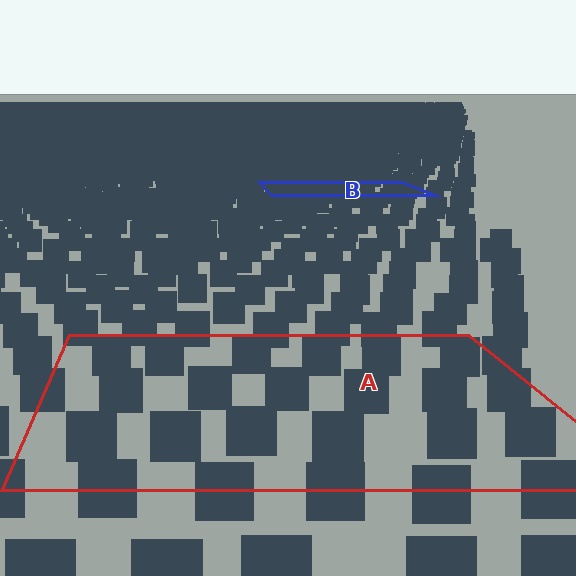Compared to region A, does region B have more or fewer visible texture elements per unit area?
Region B has more texture elements per unit area — they are packed more densely because it is farther away.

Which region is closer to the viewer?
Region A is closer. The texture elements there are larger and more spread out.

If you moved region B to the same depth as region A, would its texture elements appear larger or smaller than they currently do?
They would appear larger. At a closer depth, the same texture elements are projected at a bigger on-screen size.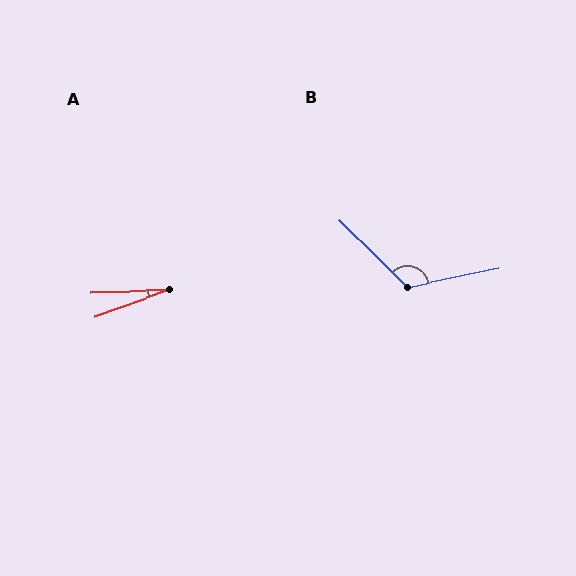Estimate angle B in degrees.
Approximately 123 degrees.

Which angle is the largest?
B, at approximately 123 degrees.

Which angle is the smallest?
A, at approximately 18 degrees.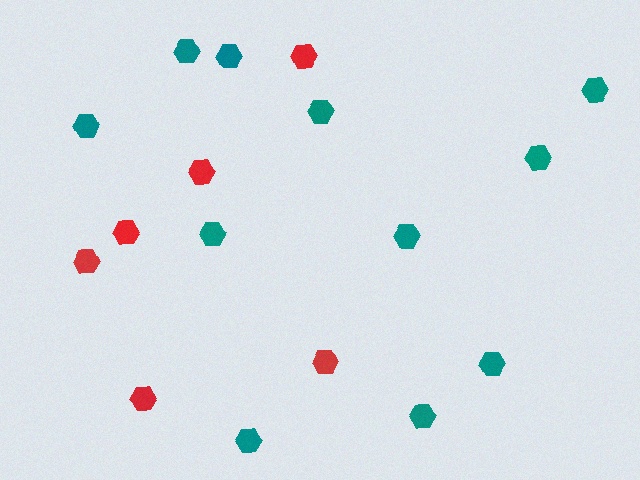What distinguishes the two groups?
There are 2 groups: one group of red hexagons (6) and one group of teal hexagons (11).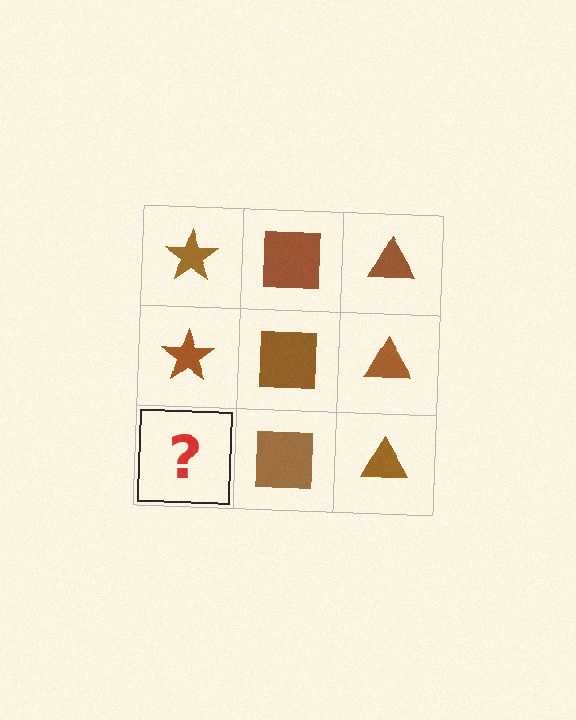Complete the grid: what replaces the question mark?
The question mark should be replaced with a brown star.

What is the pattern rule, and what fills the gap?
The rule is that each column has a consistent shape. The gap should be filled with a brown star.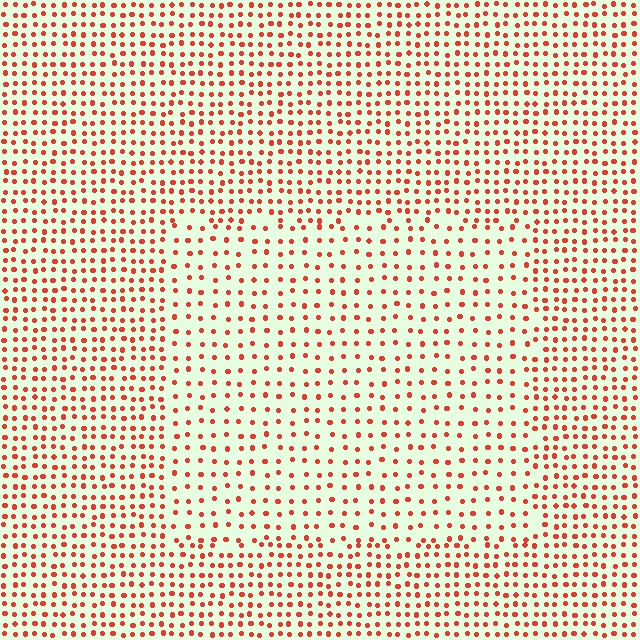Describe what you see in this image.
The image contains small red elements arranged at two different densities. A rectangle-shaped region is visible where the elements are less densely packed than the surrounding area.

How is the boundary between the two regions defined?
The boundary is defined by a change in element density (approximately 1.7x ratio). All elements are the same color, size, and shape.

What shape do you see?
I see a rectangle.